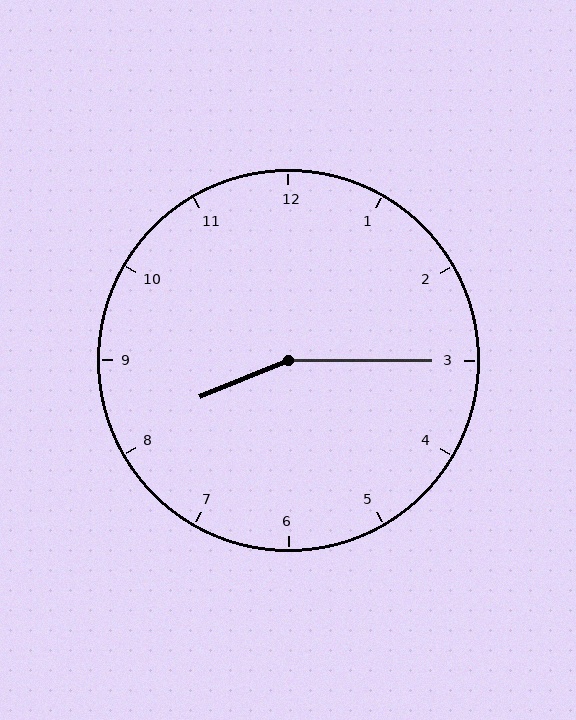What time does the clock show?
8:15.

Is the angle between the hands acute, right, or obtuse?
It is obtuse.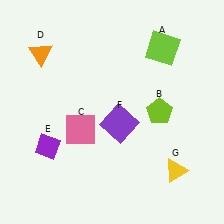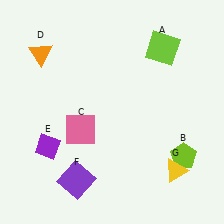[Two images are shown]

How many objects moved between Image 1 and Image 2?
2 objects moved between the two images.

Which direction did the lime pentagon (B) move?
The lime pentagon (B) moved down.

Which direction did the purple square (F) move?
The purple square (F) moved down.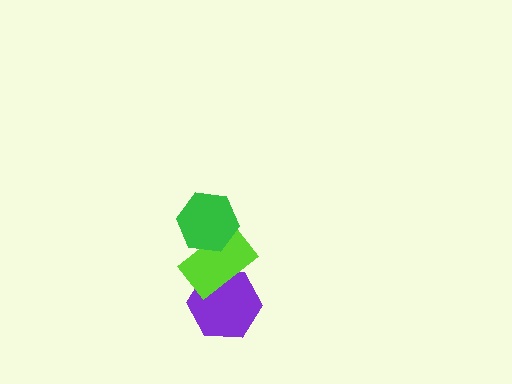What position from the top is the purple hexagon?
The purple hexagon is 3rd from the top.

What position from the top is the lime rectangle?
The lime rectangle is 2nd from the top.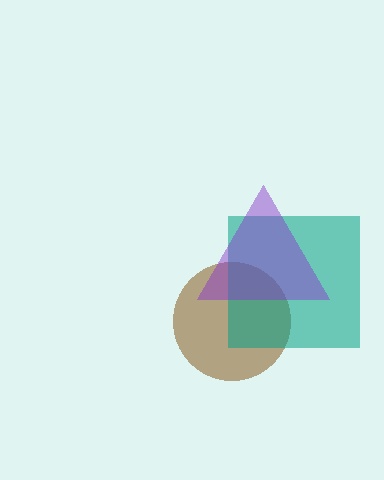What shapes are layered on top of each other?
The layered shapes are: a brown circle, a teal square, a purple triangle.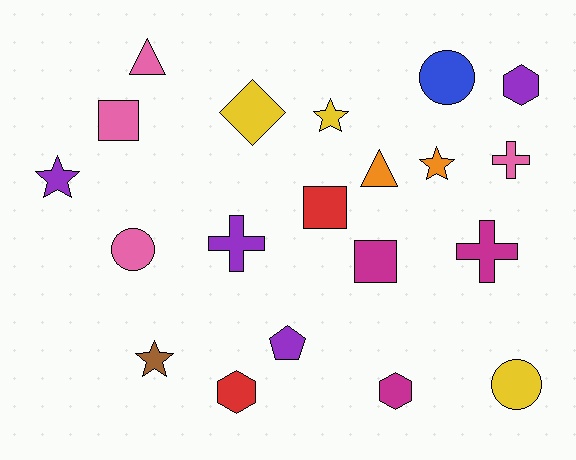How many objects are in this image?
There are 20 objects.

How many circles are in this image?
There are 3 circles.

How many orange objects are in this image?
There are 2 orange objects.